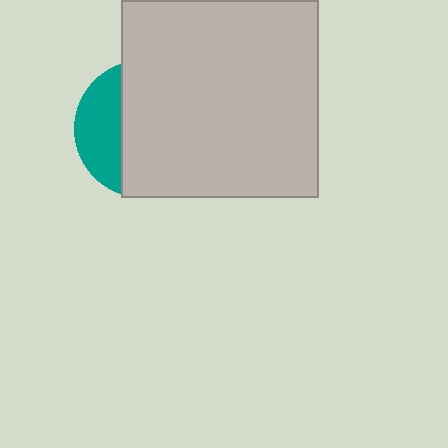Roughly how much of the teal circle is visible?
A small part of it is visible (roughly 30%).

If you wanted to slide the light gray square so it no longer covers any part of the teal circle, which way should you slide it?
Slide it right — that is the most direct way to separate the two shapes.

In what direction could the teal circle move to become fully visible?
The teal circle could move left. That would shift it out from behind the light gray square entirely.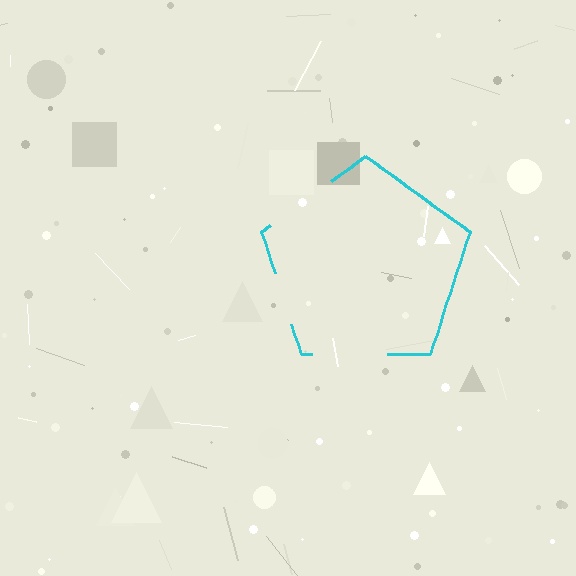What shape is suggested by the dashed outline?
The dashed outline suggests a pentagon.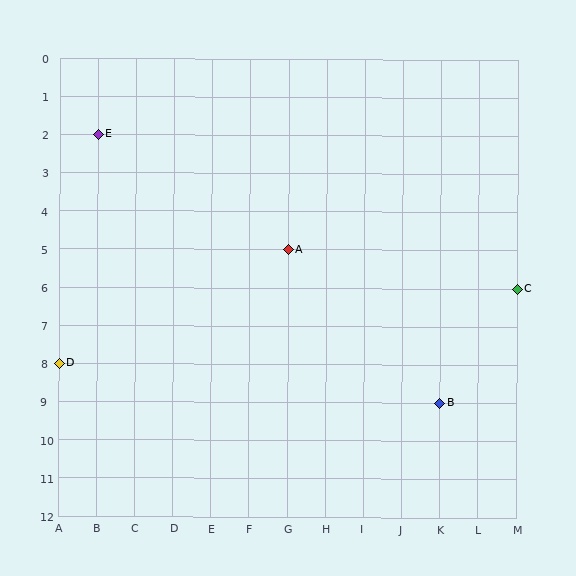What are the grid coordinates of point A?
Point A is at grid coordinates (G, 5).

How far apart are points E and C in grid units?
Points E and C are 11 columns and 4 rows apart (about 11.7 grid units diagonally).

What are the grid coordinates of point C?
Point C is at grid coordinates (M, 6).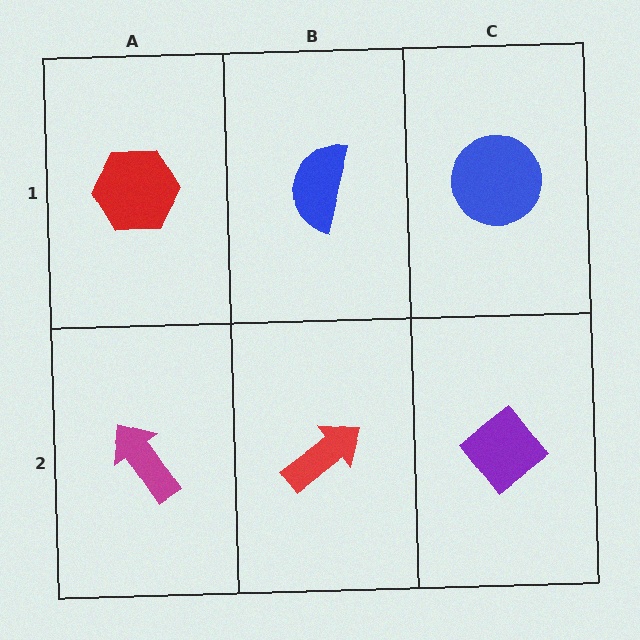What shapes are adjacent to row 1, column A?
A magenta arrow (row 2, column A), a blue semicircle (row 1, column B).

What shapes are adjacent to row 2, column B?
A blue semicircle (row 1, column B), a magenta arrow (row 2, column A), a purple diamond (row 2, column C).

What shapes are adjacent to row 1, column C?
A purple diamond (row 2, column C), a blue semicircle (row 1, column B).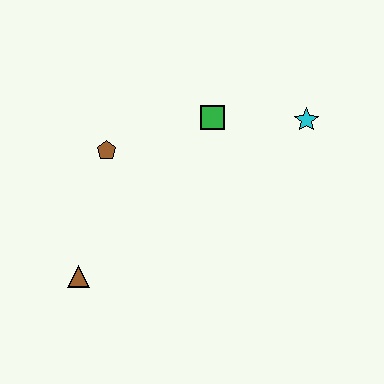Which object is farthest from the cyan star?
The brown triangle is farthest from the cyan star.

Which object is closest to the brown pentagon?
The green square is closest to the brown pentagon.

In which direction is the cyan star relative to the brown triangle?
The cyan star is to the right of the brown triangle.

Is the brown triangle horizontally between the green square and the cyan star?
No